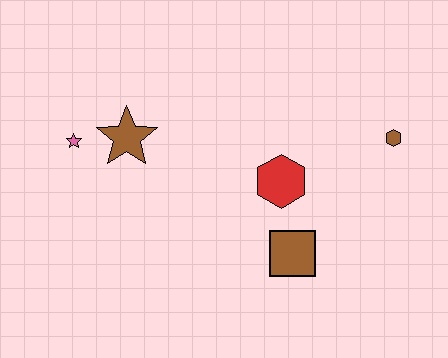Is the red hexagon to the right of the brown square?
No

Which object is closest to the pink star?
The brown star is closest to the pink star.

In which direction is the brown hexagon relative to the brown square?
The brown hexagon is above the brown square.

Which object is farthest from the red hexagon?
The pink star is farthest from the red hexagon.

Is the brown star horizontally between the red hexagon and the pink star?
Yes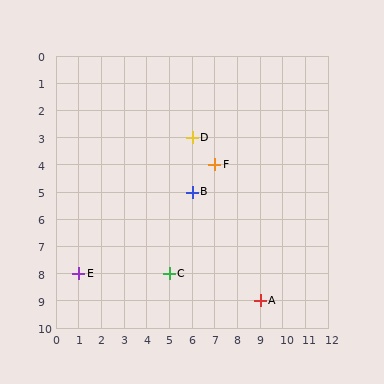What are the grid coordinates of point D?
Point D is at grid coordinates (6, 3).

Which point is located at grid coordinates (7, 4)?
Point F is at (7, 4).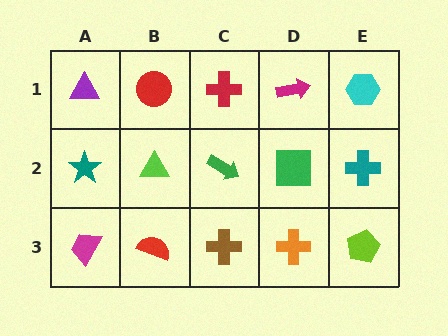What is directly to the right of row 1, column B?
A red cross.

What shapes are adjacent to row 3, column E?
A teal cross (row 2, column E), an orange cross (row 3, column D).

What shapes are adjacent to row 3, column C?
A green arrow (row 2, column C), a red semicircle (row 3, column B), an orange cross (row 3, column D).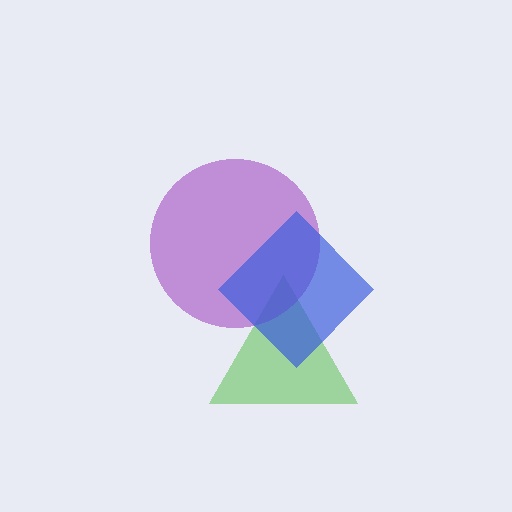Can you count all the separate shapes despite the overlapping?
Yes, there are 3 separate shapes.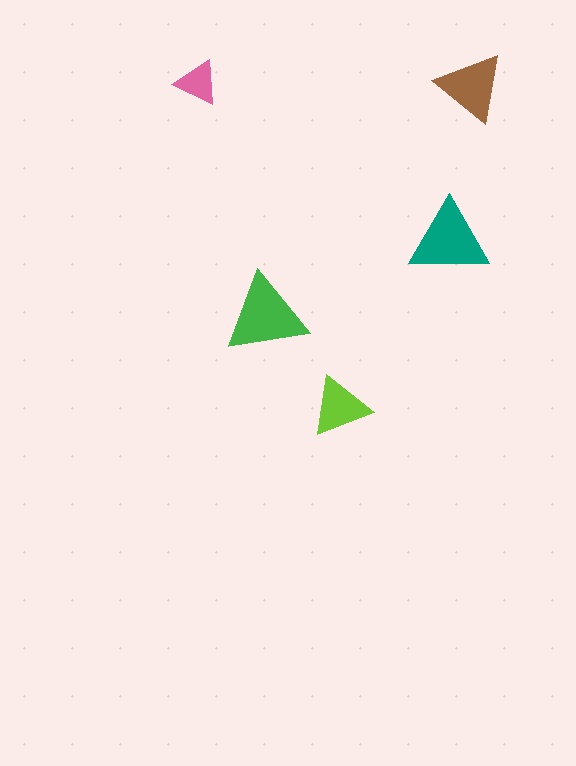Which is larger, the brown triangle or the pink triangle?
The brown one.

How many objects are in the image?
There are 5 objects in the image.